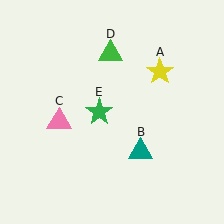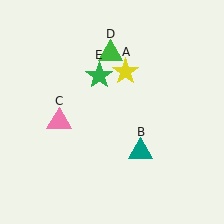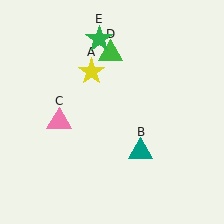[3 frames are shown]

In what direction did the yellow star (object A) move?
The yellow star (object A) moved left.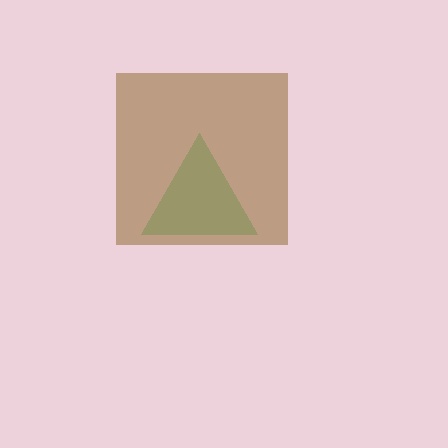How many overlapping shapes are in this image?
There are 2 overlapping shapes in the image.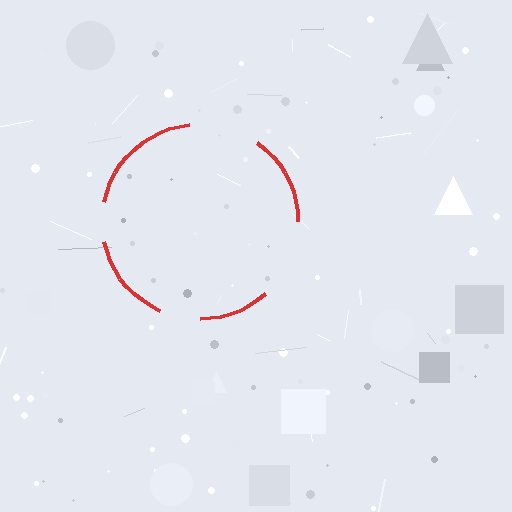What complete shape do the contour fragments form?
The contour fragments form a circle.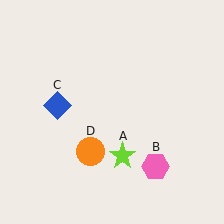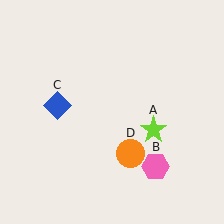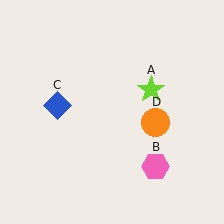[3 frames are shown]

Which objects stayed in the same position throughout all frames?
Pink hexagon (object B) and blue diamond (object C) remained stationary.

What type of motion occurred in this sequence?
The lime star (object A), orange circle (object D) rotated counterclockwise around the center of the scene.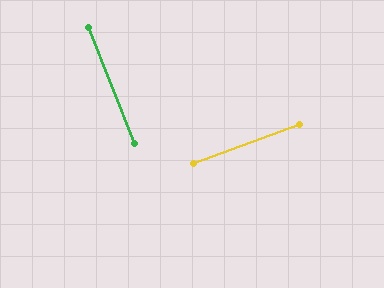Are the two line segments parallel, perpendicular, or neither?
Perpendicular — they meet at approximately 89°.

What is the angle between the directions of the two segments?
Approximately 89 degrees.